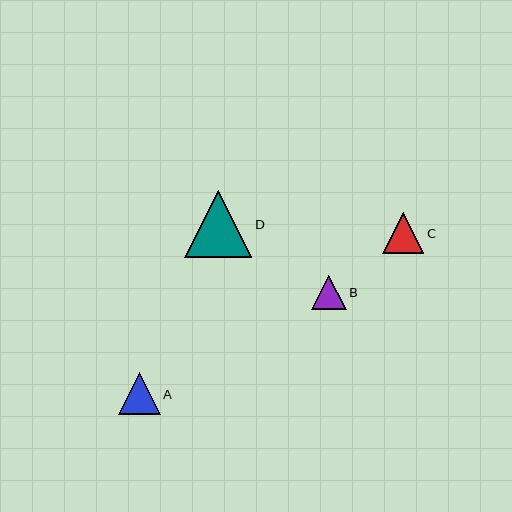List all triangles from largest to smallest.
From largest to smallest: D, A, C, B.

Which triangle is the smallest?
Triangle B is the smallest with a size of approximately 34 pixels.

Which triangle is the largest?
Triangle D is the largest with a size of approximately 67 pixels.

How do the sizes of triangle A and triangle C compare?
Triangle A and triangle C are approximately the same size.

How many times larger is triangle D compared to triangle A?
Triangle D is approximately 1.6 times the size of triangle A.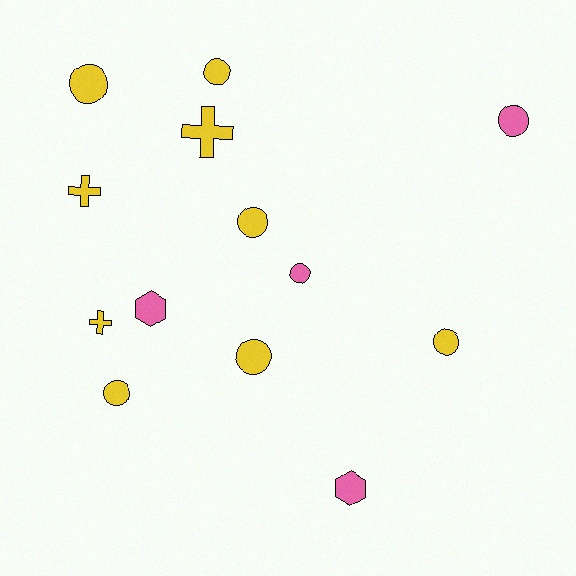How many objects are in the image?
There are 13 objects.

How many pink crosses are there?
There are no pink crosses.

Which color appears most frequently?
Yellow, with 9 objects.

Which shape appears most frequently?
Circle, with 8 objects.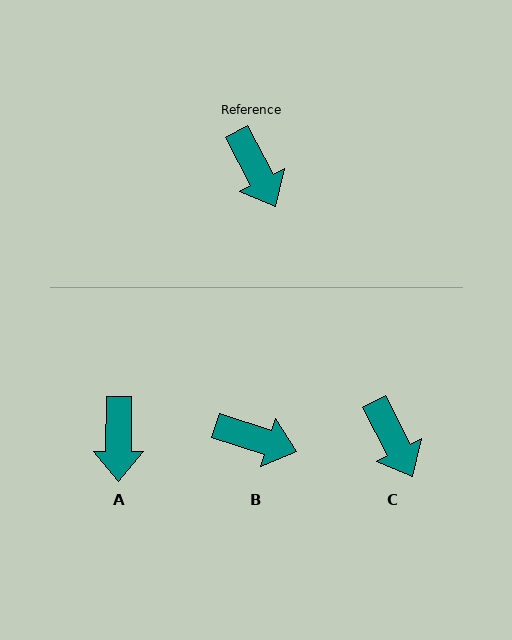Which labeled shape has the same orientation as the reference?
C.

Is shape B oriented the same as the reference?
No, it is off by about 45 degrees.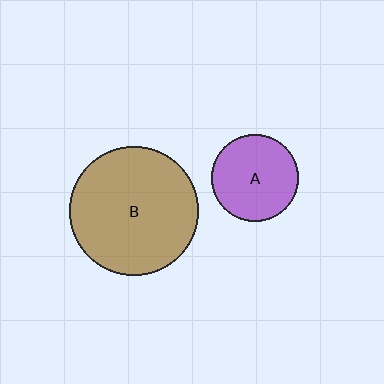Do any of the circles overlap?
No, none of the circles overlap.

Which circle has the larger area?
Circle B (brown).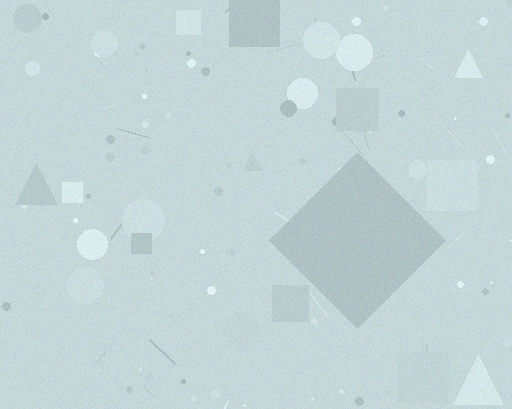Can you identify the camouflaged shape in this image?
The camouflaged shape is a diamond.